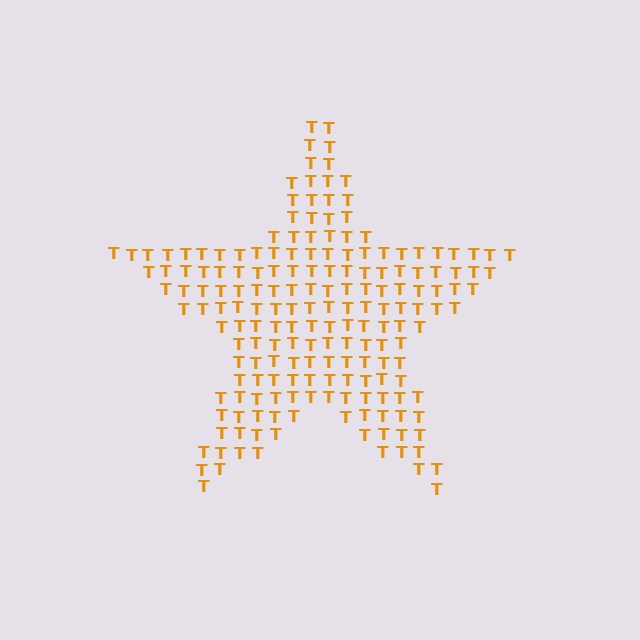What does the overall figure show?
The overall figure shows a star.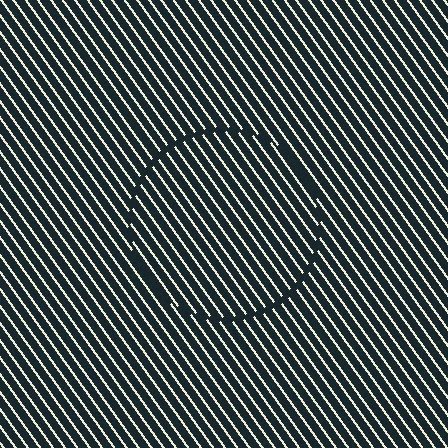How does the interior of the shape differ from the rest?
The interior of the shape contains the same grating, shifted by half a period — the contour is defined by the phase discontinuity where line-ends from the inner and outer gratings abut.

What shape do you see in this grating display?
An illusory circle. The interior of the shape contains the same grating, shifted by half a period — the contour is defined by the phase discontinuity where line-ends from the inner and outer gratings abut.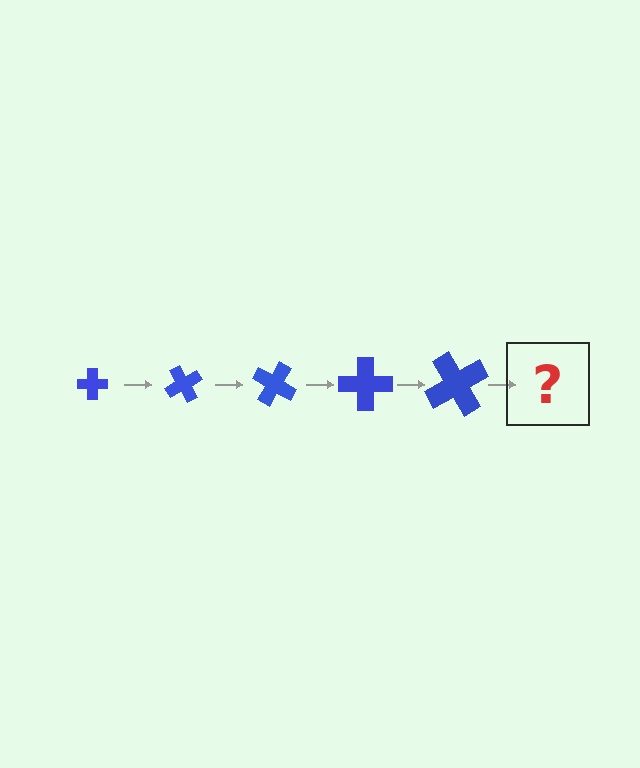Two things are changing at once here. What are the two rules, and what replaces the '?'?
The two rules are that the cross grows larger each step and it rotates 60 degrees each step. The '?' should be a cross, larger than the previous one and rotated 300 degrees from the start.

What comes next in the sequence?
The next element should be a cross, larger than the previous one and rotated 300 degrees from the start.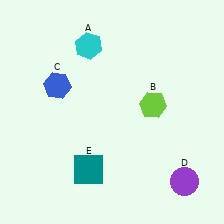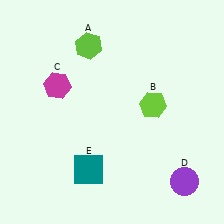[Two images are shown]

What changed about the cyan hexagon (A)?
In Image 1, A is cyan. In Image 2, it changed to lime.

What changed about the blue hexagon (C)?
In Image 1, C is blue. In Image 2, it changed to magenta.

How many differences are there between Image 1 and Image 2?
There are 2 differences between the two images.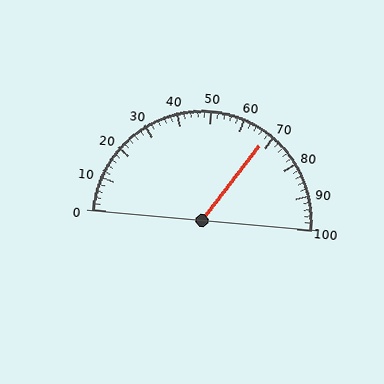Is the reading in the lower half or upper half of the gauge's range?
The reading is in the upper half of the range (0 to 100).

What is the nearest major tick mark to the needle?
The nearest major tick mark is 70.